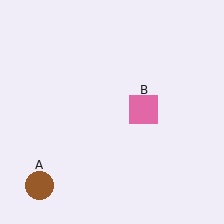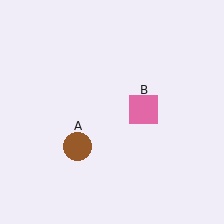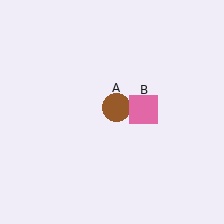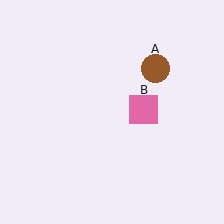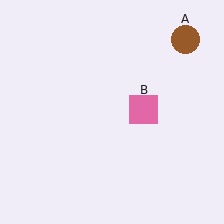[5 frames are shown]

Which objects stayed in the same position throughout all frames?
Pink square (object B) remained stationary.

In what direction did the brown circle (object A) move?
The brown circle (object A) moved up and to the right.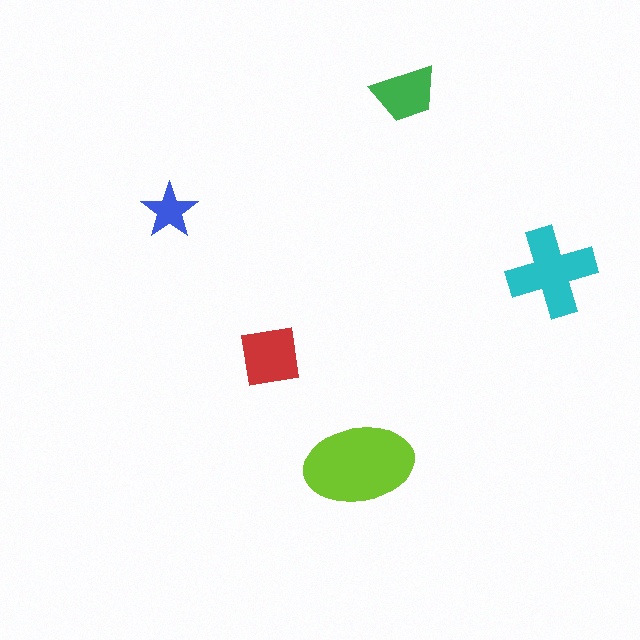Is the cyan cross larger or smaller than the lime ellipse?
Smaller.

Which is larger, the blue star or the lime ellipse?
The lime ellipse.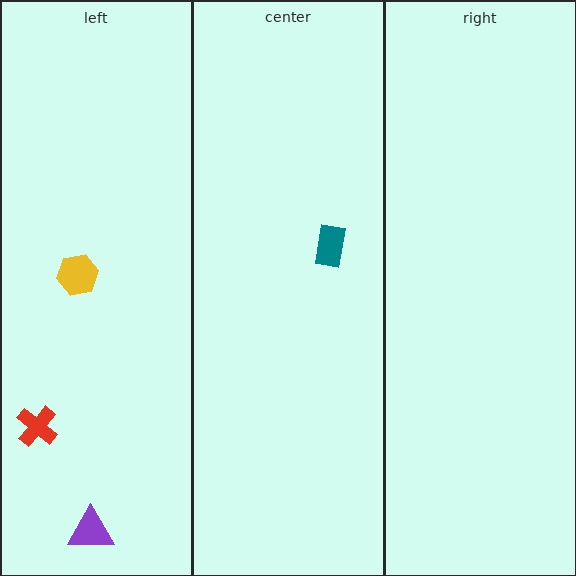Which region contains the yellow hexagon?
The left region.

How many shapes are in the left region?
3.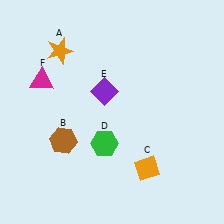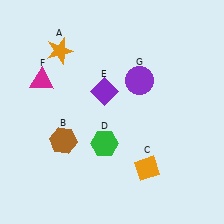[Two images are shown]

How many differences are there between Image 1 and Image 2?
There is 1 difference between the two images.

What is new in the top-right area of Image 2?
A purple circle (G) was added in the top-right area of Image 2.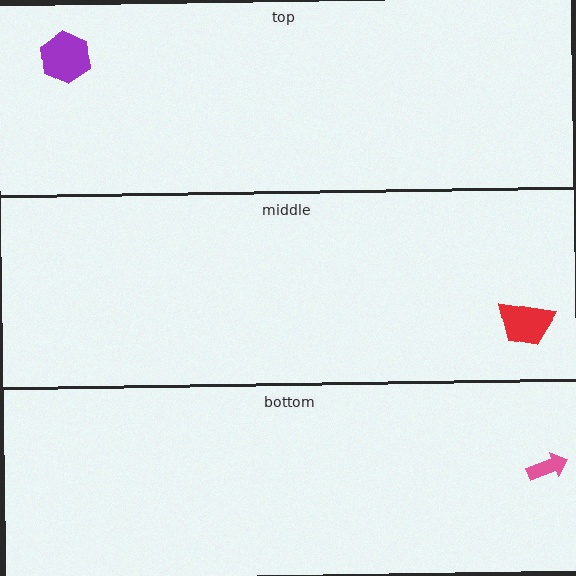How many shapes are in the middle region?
1.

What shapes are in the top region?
The purple hexagon.